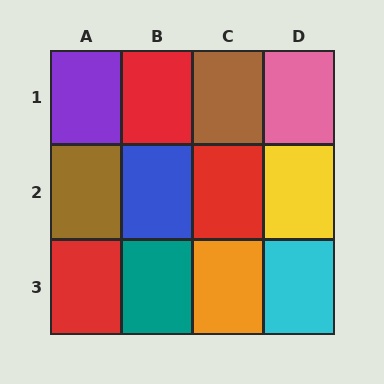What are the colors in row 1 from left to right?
Purple, red, brown, pink.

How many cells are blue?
1 cell is blue.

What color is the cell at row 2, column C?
Red.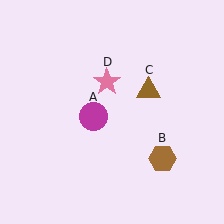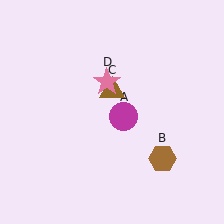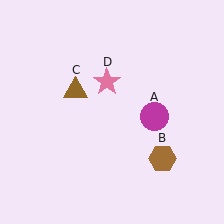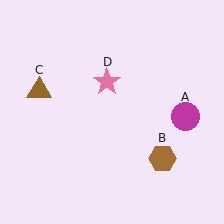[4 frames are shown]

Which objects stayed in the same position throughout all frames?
Brown hexagon (object B) and pink star (object D) remained stationary.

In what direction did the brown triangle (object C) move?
The brown triangle (object C) moved left.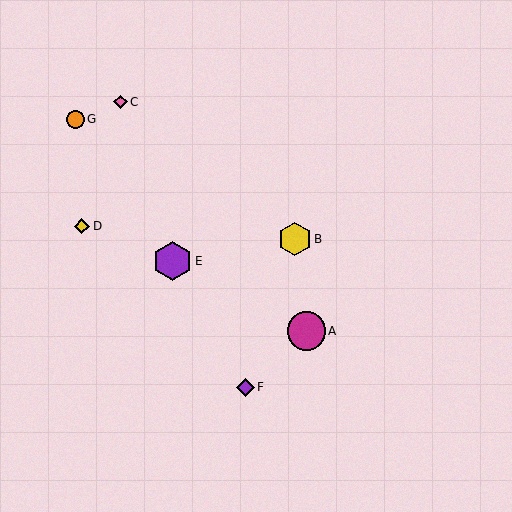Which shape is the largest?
The purple hexagon (labeled E) is the largest.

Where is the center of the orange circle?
The center of the orange circle is at (75, 119).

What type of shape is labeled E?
Shape E is a purple hexagon.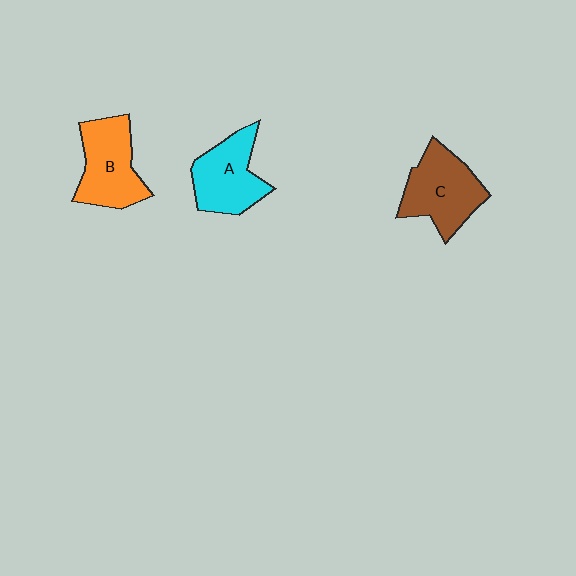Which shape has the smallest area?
Shape A (cyan).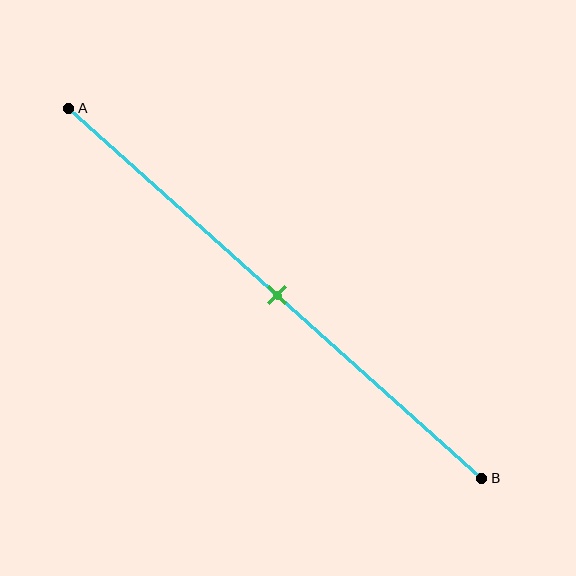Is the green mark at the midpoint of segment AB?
Yes, the mark is approximately at the midpoint.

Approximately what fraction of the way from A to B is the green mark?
The green mark is approximately 50% of the way from A to B.